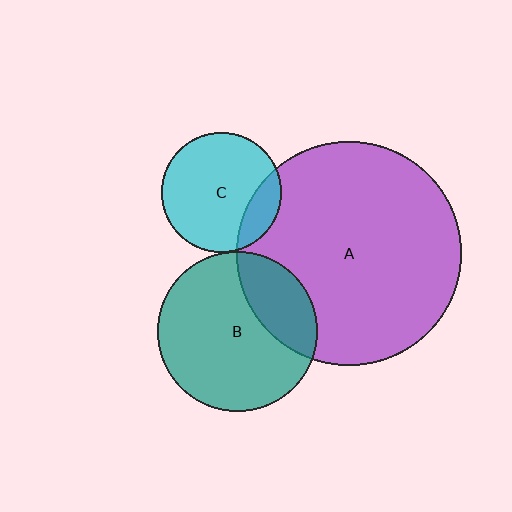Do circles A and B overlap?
Yes.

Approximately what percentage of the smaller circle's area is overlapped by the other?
Approximately 25%.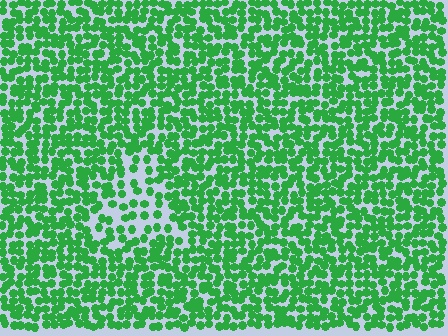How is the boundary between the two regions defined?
The boundary is defined by a change in element density (approximately 2.0x ratio). All elements are the same color, size, and shape.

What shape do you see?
I see a triangle.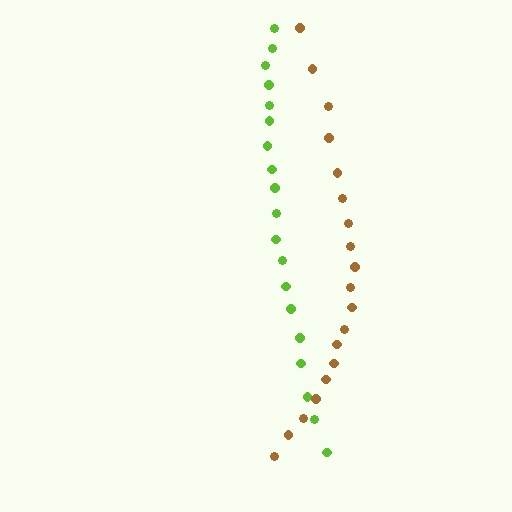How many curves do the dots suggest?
There are 2 distinct paths.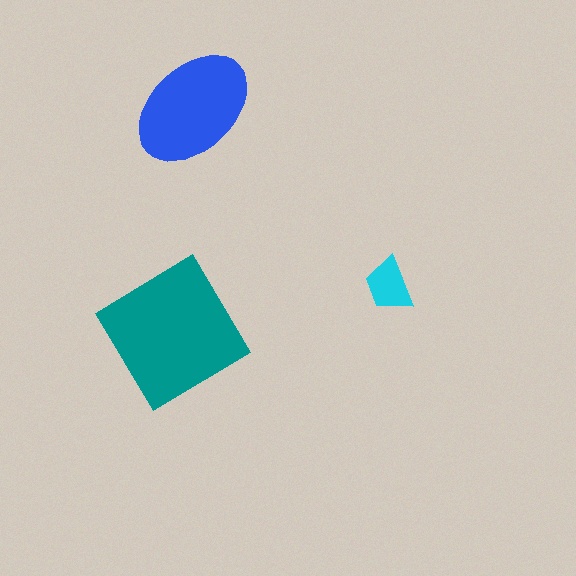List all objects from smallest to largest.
The cyan trapezoid, the blue ellipse, the teal diamond.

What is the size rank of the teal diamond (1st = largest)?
1st.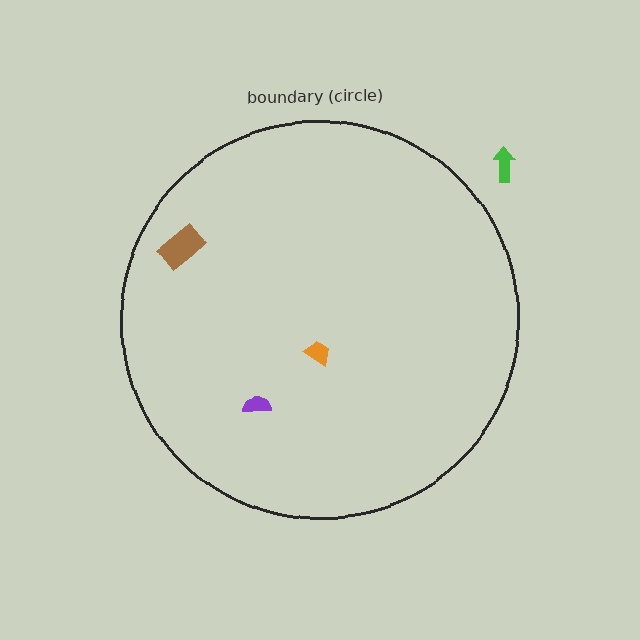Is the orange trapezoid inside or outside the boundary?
Inside.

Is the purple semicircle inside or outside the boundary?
Inside.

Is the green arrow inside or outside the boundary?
Outside.